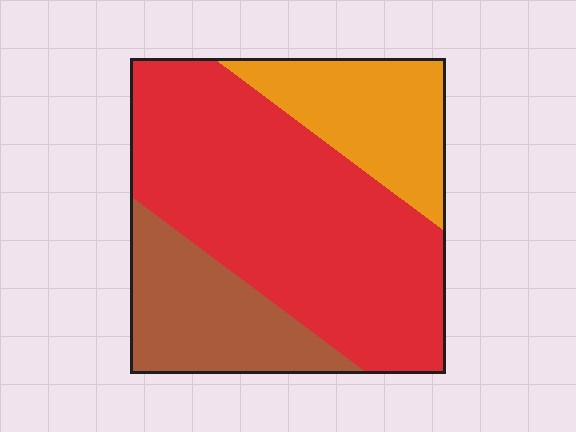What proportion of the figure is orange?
Orange covers 20% of the figure.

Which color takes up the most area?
Red, at roughly 60%.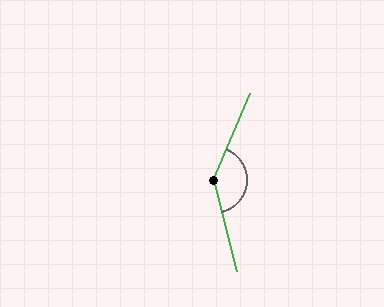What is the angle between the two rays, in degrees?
Approximately 143 degrees.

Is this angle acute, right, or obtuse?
It is obtuse.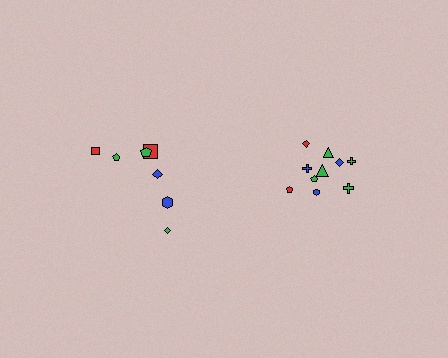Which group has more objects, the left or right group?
The right group.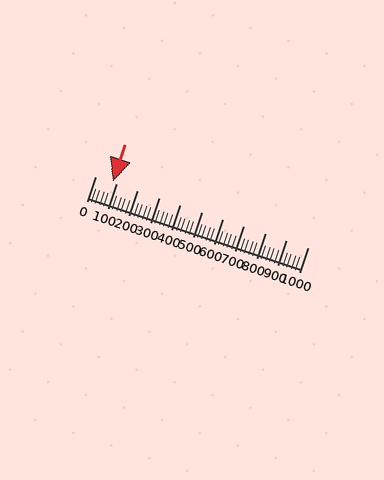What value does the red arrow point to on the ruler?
The red arrow points to approximately 83.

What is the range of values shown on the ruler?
The ruler shows values from 0 to 1000.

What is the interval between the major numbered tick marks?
The major tick marks are spaced 100 units apart.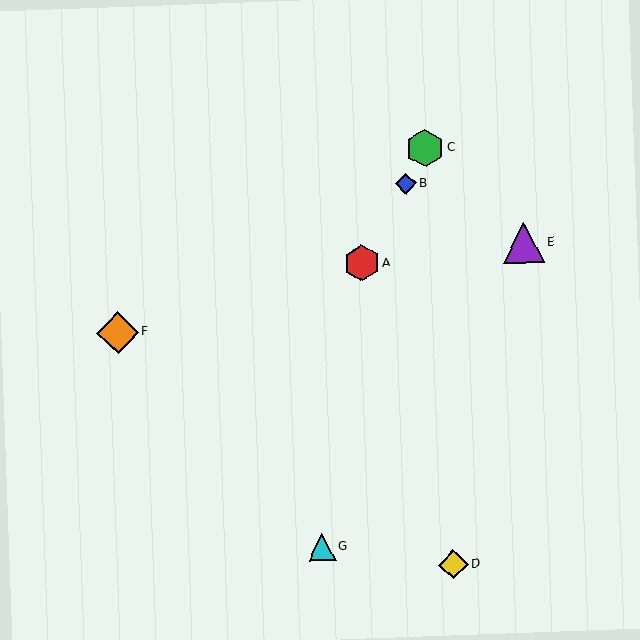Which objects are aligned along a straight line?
Objects A, B, C are aligned along a straight line.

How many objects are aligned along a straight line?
3 objects (A, B, C) are aligned along a straight line.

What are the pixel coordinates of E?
Object E is at (524, 242).